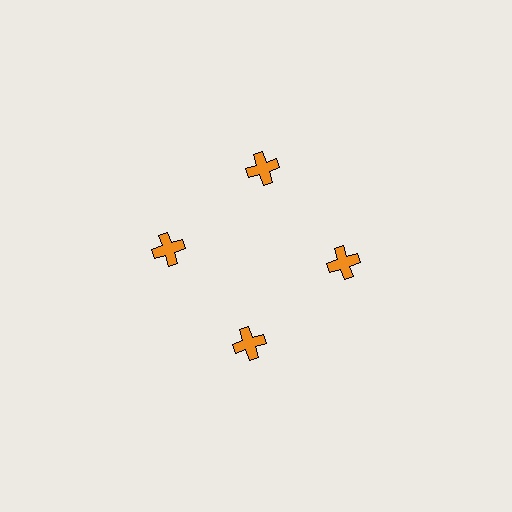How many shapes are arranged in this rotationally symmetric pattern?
There are 4 shapes, arranged in 4 groups of 1.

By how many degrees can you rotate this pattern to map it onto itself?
The pattern maps onto itself every 90 degrees of rotation.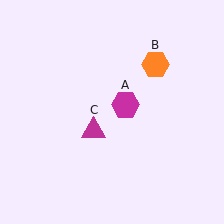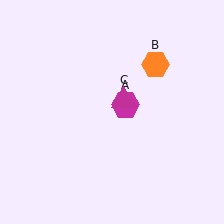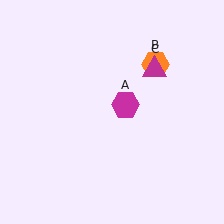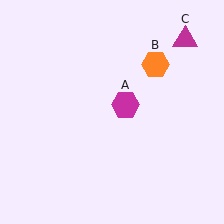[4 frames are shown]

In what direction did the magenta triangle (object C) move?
The magenta triangle (object C) moved up and to the right.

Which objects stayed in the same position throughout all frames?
Magenta hexagon (object A) and orange hexagon (object B) remained stationary.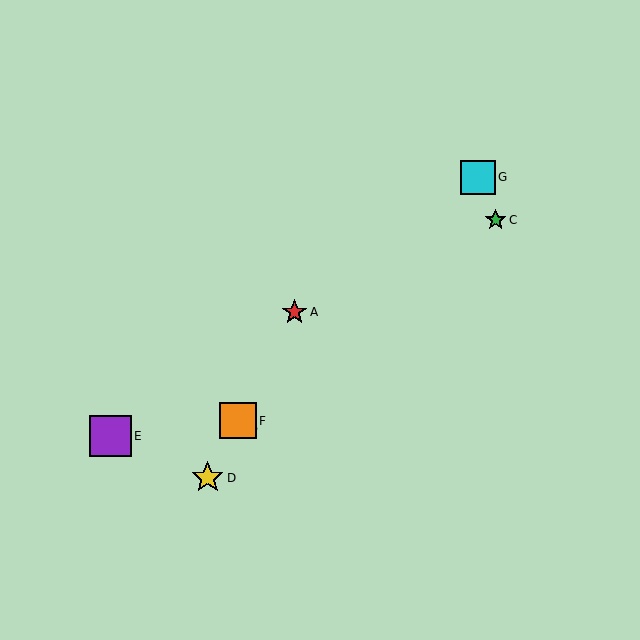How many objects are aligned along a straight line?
4 objects (A, B, D, F) are aligned along a straight line.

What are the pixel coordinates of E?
Object E is at (111, 436).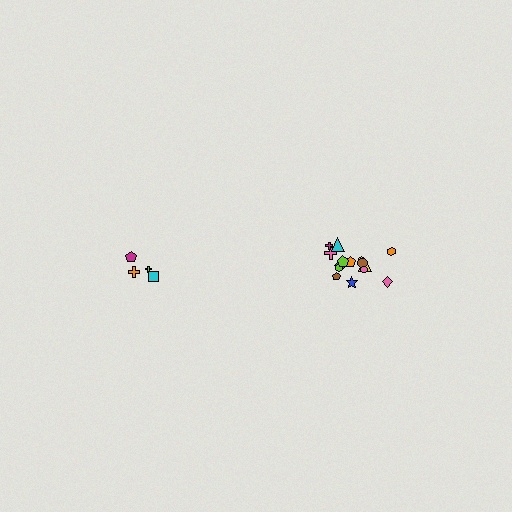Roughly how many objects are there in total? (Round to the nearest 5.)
Roughly 20 objects in total.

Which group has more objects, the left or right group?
The right group.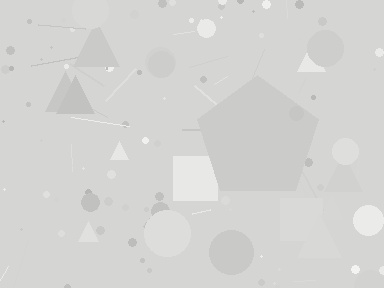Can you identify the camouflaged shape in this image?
The camouflaged shape is a pentagon.